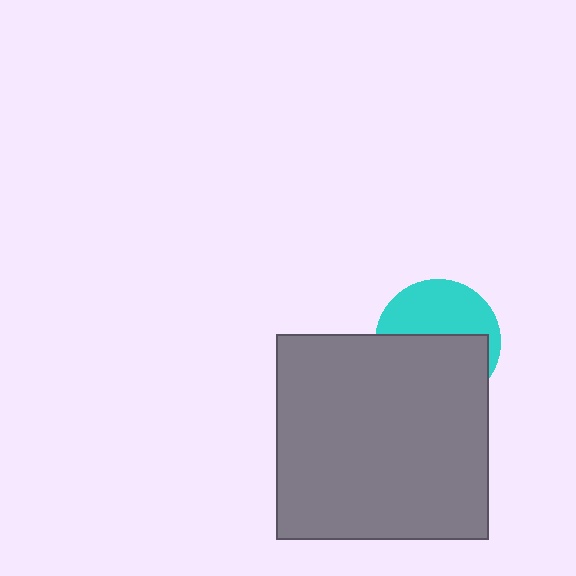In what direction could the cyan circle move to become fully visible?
The cyan circle could move up. That would shift it out from behind the gray rectangle entirely.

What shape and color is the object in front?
The object in front is a gray rectangle.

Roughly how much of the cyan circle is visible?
A small part of it is visible (roughly 45%).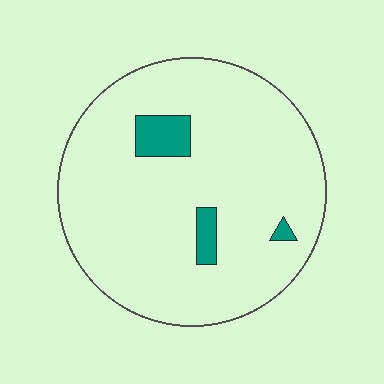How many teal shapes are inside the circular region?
3.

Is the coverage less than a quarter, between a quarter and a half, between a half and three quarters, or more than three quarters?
Less than a quarter.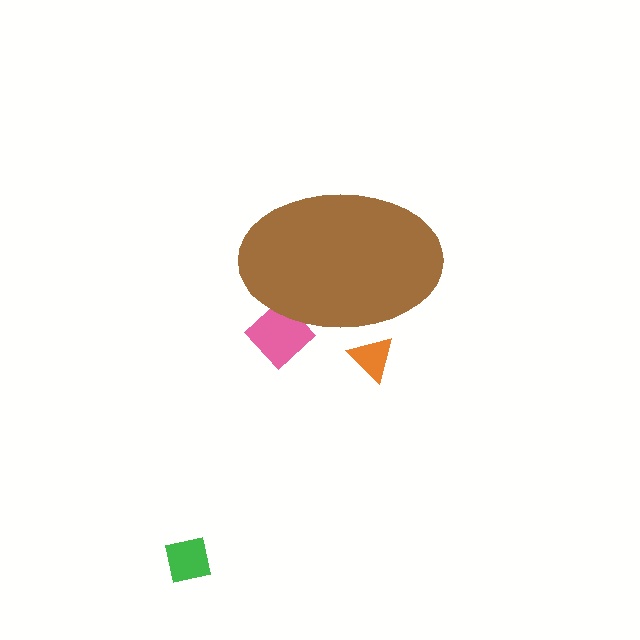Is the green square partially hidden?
No, the green square is fully visible.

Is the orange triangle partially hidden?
Yes, the orange triangle is partially hidden behind the brown ellipse.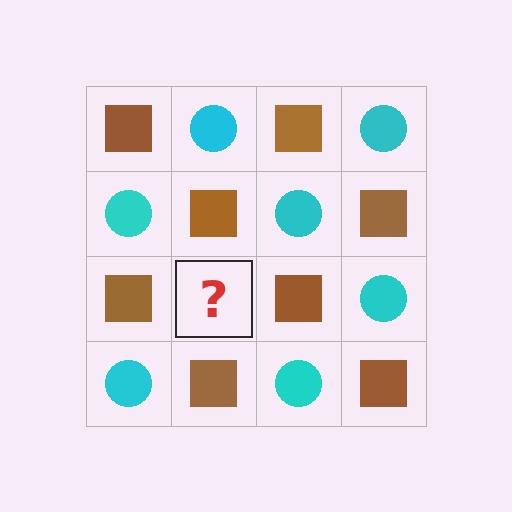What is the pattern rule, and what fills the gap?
The rule is that it alternates brown square and cyan circle in a checkerboard pattern. The gap should be filled with a cyan circle.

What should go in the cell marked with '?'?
The missing cell should contain a cyan circle.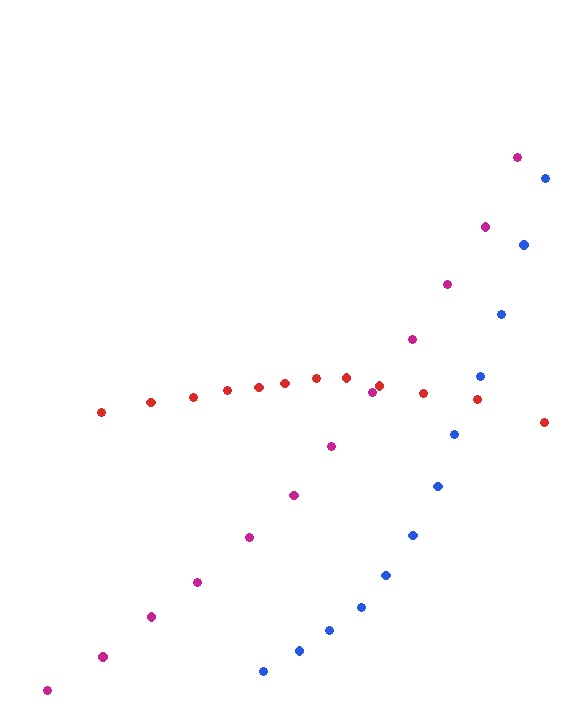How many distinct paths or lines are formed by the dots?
There are 3 distinct paths.